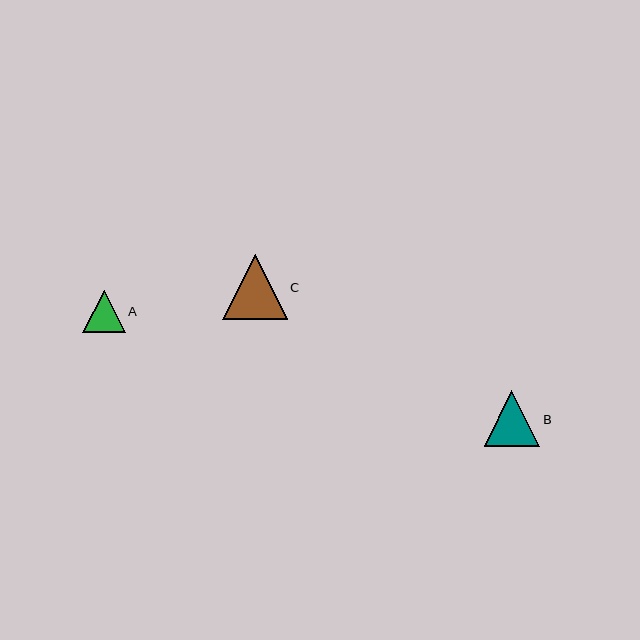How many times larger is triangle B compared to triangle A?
Triangle B is approximately 1.3 times the size of triangle A.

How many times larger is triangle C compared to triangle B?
Triangle C is approximately 1.2 times the size of triangle B.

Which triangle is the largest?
Triangle C is the largest with a size of approximately 64 pixels.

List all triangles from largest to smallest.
From largest to smallest: C, B, A.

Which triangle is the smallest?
Triangle A is the smallest with a size of approximately 42 pixels.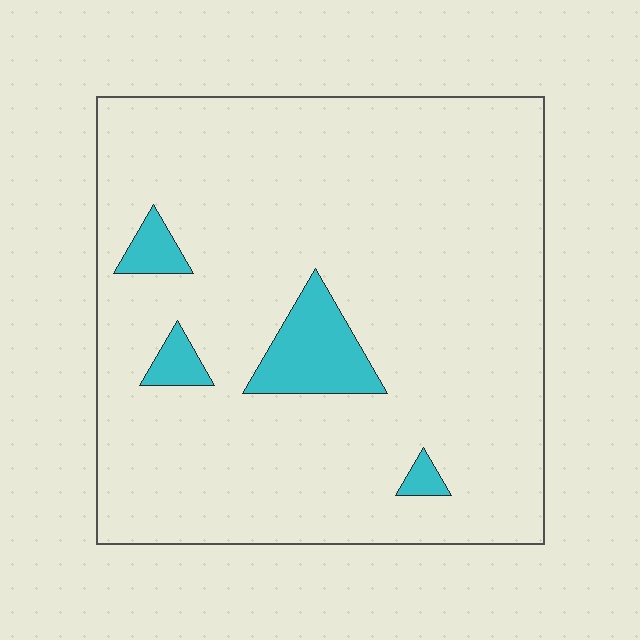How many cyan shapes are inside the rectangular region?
4.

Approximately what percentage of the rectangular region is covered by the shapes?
Approximately 10%.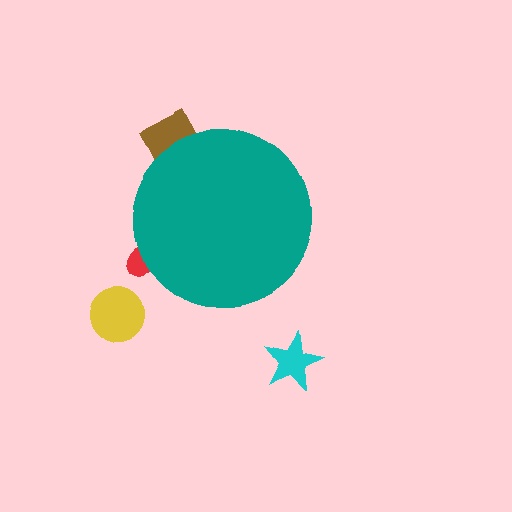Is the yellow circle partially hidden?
No, the yellow circle is fully visible.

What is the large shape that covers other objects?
A teal circle.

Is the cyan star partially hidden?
No, the cyan star is fully visible.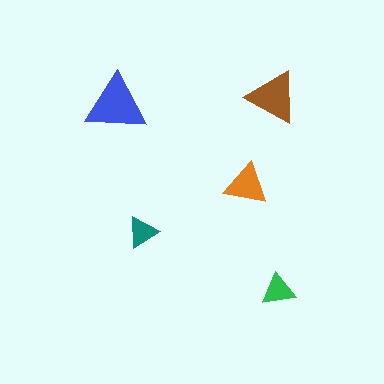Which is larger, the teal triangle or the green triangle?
The green one.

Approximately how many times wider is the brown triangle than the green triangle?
About 1.5 times wider.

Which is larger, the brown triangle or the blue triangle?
The blue one.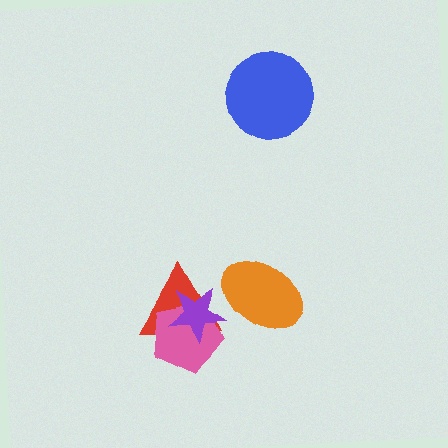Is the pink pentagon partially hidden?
Yes, it is partially covered by another shape.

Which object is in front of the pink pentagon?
The purple star is in front of the pink pentagon.